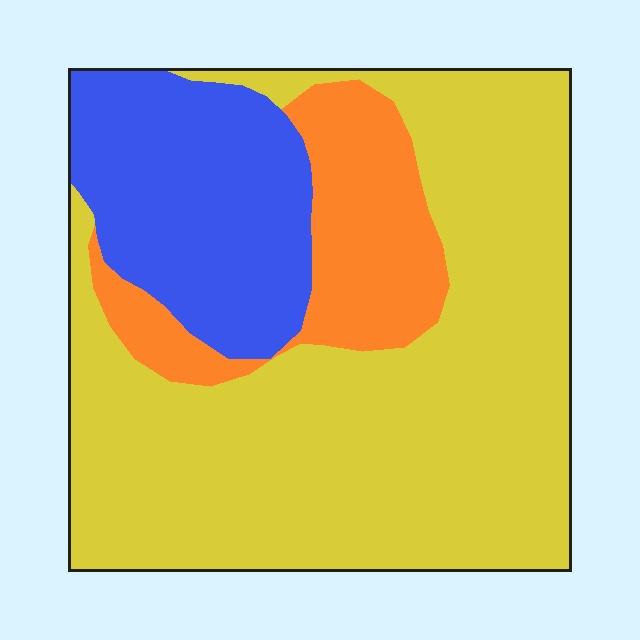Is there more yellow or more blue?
Yellow.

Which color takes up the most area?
Yellow, at roughly 65%.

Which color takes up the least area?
Orange, at roughly 15%.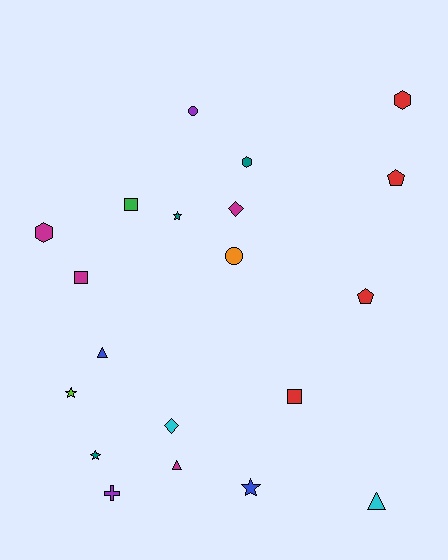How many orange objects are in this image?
There is 1 orange object.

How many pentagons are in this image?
There are 2 pentagons.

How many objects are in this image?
There are 20 objects.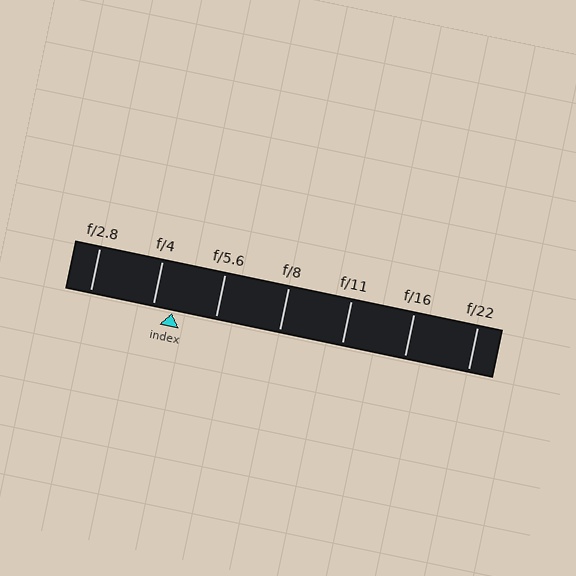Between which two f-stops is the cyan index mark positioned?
The index mark is between f/4 and f/5.6.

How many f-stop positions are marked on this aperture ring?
There are 7 f-stop positions marked.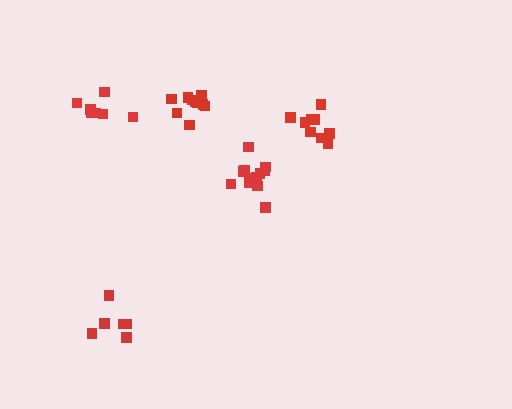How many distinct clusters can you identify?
There are 5 distinct clusters.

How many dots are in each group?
Group 1: 10 dots, Group 2: 6 dots, Group 3: 9 dots, Group 4: 8 dots, Group 5: 12 dots (45 total).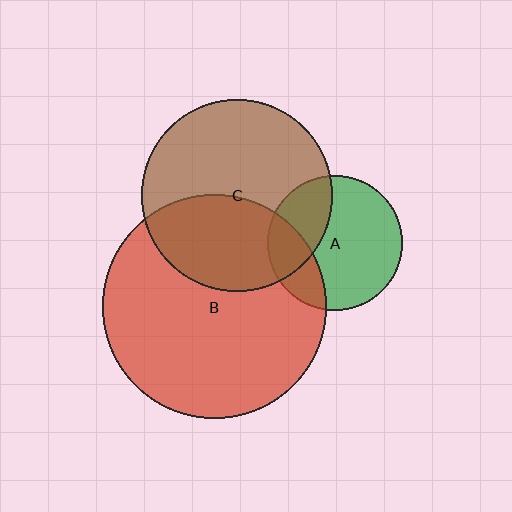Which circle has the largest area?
Circle B (red).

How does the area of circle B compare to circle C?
Approximately 1.4 times.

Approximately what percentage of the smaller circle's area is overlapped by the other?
Approximately 40%.